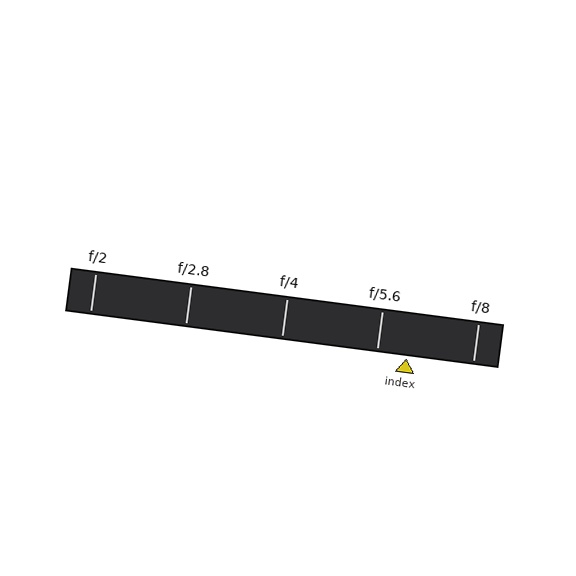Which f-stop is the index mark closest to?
The index mark is closest to f/5.6.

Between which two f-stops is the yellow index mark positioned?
The index mark is between f/5.6 and f/8.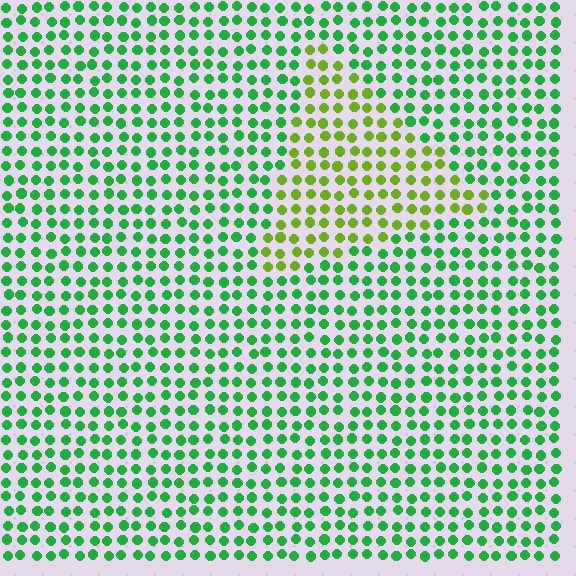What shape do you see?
I see a triangle.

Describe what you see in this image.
The image is filled with small green elements in a uniform arrangement. A triangle-shaped region is visible where the elements are tinted to a slightly different hue, forming a subtle color boundary.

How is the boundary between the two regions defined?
The boundary is defined purely by a slight shift in hue (about 45 degrees). Spacing, size, and orientation are identical on both sides.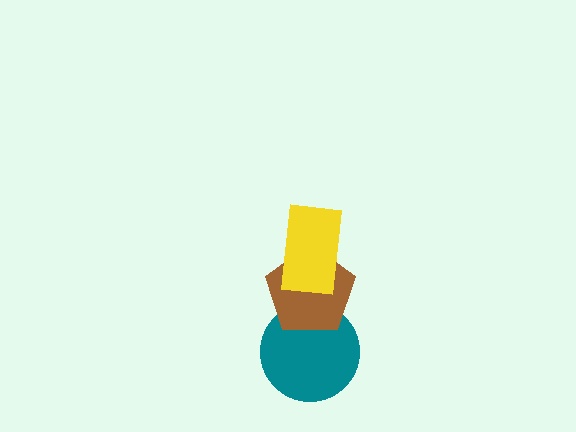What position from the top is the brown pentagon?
The brown pentagon is 2nd from the top.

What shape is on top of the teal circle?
The brown pentagon is on top of the teal circle.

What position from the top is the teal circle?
The teal circle is 3rd from the top.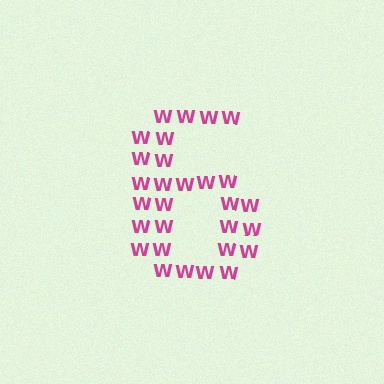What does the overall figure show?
The overall figure shows the digit 6.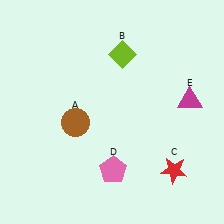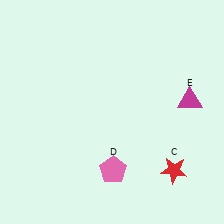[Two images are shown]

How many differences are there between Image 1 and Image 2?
There are 2 differences between the two images.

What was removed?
The lime diamond (B), the brown circle (A) were removed in Image 2.